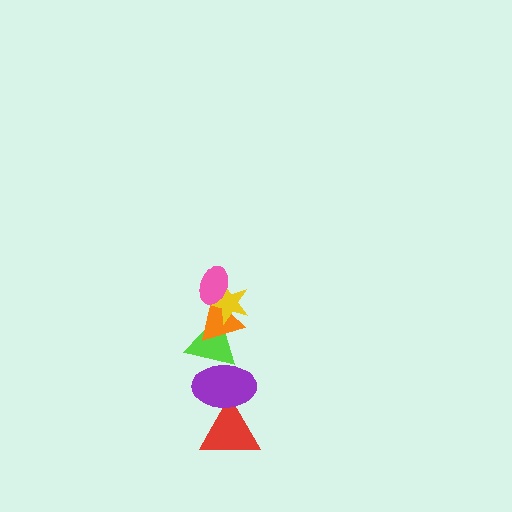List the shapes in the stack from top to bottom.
From top to bottom: the pink ellipse, the yellow star, the orange triangle, the lime triangle, the purple ellipse, the red triangle.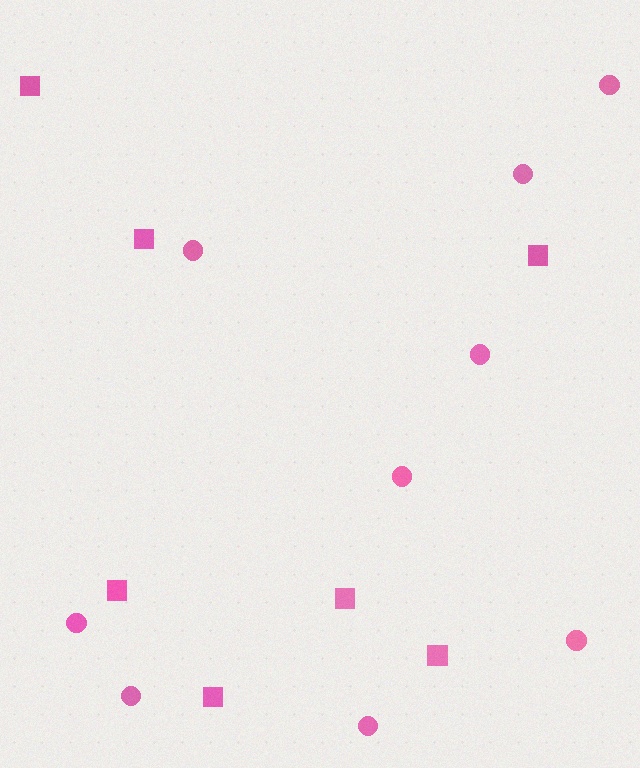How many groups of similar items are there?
There are 2 groups: one group of circles (9) and one group of squares (7).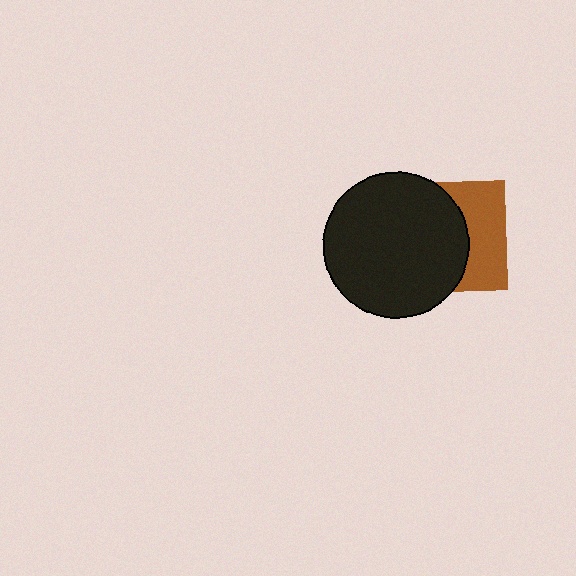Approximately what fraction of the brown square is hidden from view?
Roughly 60% of the brown square is hidden behind the black circle.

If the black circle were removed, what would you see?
You would see the complete brown square.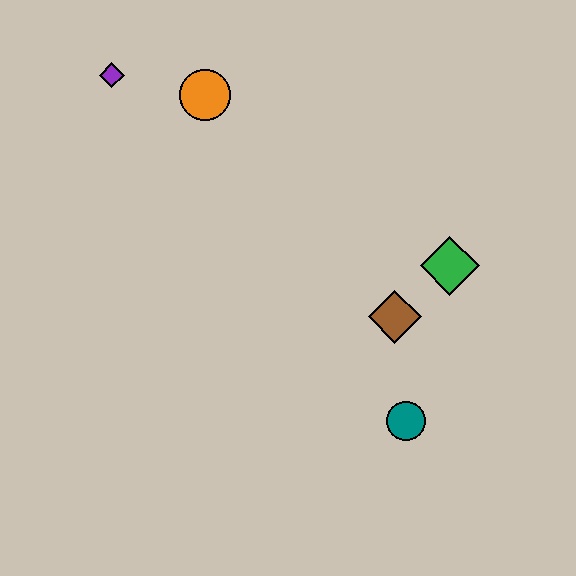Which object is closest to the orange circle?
The purple diamond is closest to the orange circle.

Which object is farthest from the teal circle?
The purple diamond is farthest from the teal circle.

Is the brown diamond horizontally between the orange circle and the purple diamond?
No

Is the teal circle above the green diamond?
No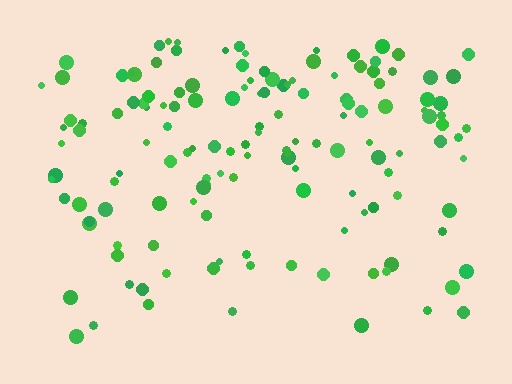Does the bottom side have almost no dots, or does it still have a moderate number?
Still a moderate number, just noticeably fewer than the top.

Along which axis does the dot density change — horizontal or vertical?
Vertical.